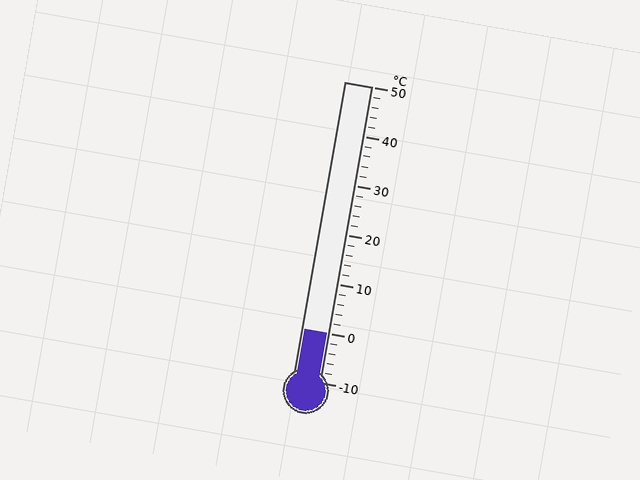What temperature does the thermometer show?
The thermometer shows approximately 0°C.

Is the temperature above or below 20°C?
The temperature is below 20°C.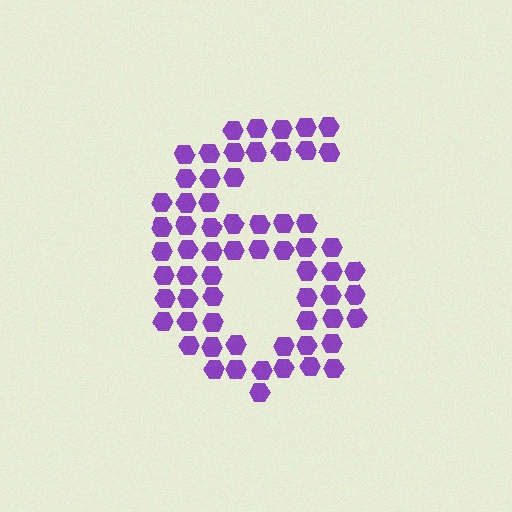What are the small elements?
The small elements are hexagons.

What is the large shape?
The large shape is the digit 6.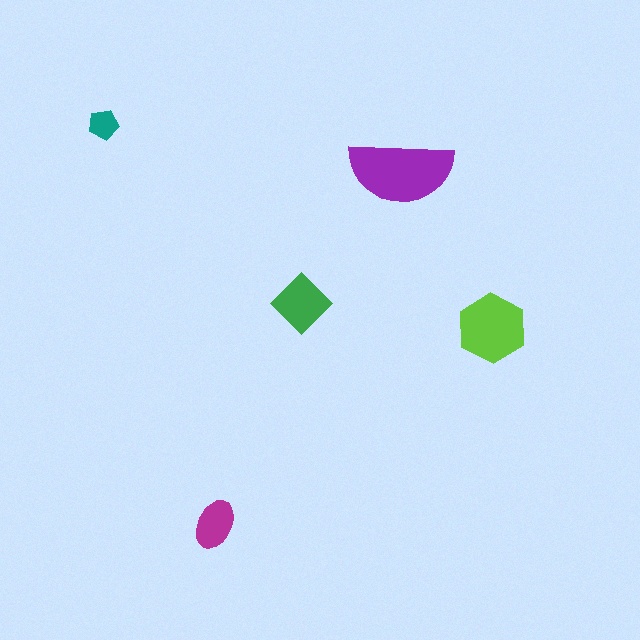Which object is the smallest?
The teal pentagon.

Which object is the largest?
The purple semicircle.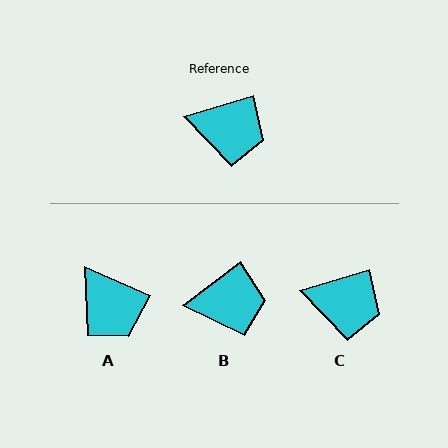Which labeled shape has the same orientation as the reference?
C.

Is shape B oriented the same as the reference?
No, it is off by about 20 degrees.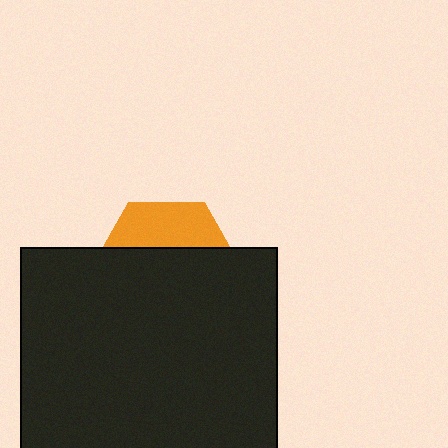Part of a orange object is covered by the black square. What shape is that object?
It is a hexagon.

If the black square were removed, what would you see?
You would see the complete orange hexagon.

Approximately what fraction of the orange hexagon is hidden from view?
Roughly 69% of the orange hexagon is hidden behind the black square.